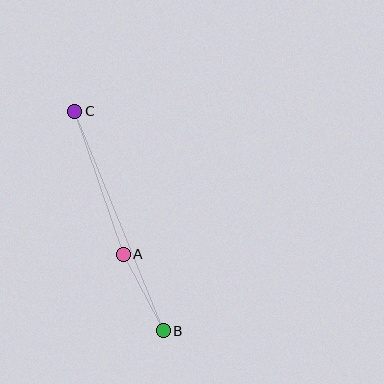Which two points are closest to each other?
Points A and B are closest to each other.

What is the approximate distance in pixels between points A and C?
The distance between A and C is approximately 151 pixels.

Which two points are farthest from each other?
Points B and C are farthest from each other.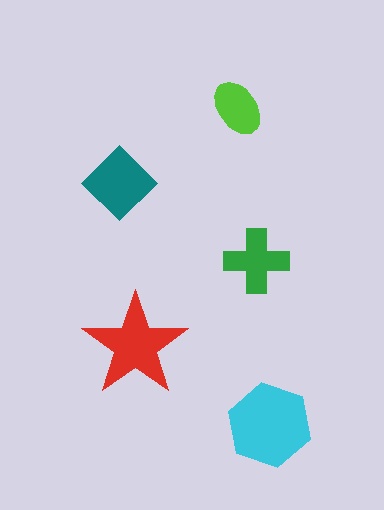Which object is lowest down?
The cyan hexagon is bottommost.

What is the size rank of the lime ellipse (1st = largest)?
5th.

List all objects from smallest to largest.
The lime ellipse, the green cross, the teal diamond, the red star, the cyan hexagon.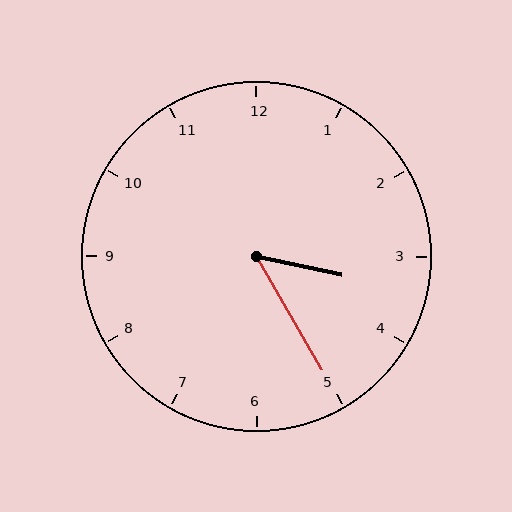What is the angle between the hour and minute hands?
Approximately 48 degrees.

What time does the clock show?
3:25.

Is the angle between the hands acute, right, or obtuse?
It is acute.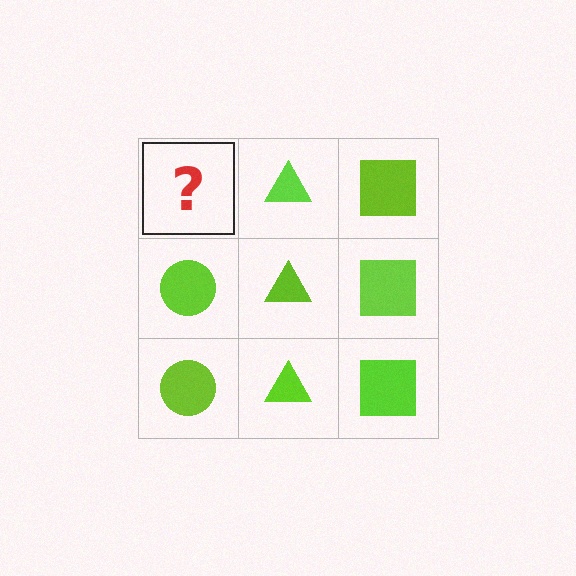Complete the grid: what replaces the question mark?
The question mark should be replaced with a lime circle.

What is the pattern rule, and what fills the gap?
The rule is that each column has a consistent shape. The gap should be filled with a lime circle.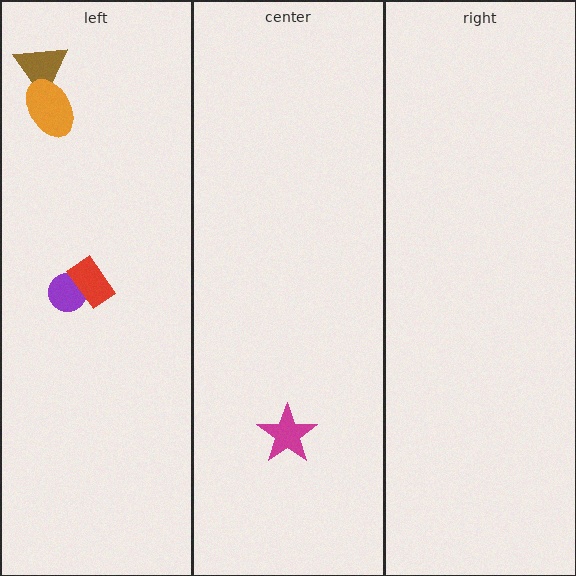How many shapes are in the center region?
1.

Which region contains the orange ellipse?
The left region.